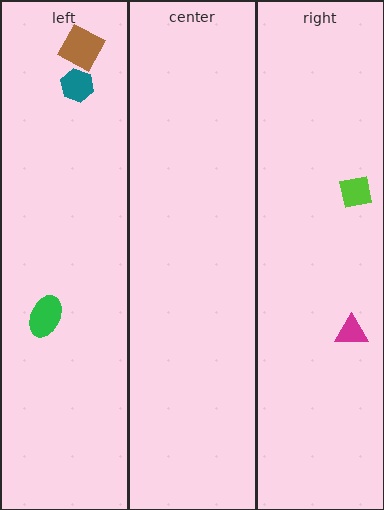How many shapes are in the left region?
3.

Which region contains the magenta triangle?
The right region.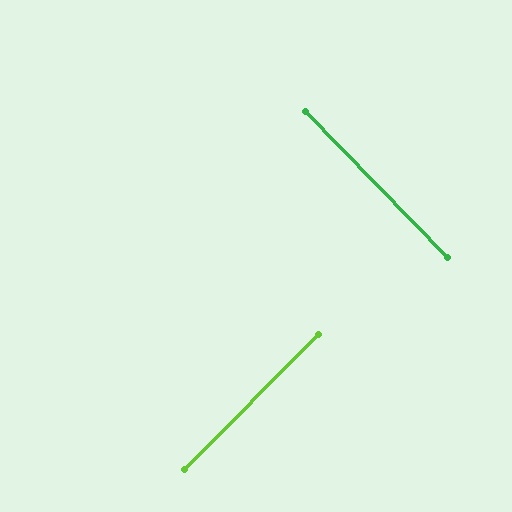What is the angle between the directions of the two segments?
Approximately 89 degrees.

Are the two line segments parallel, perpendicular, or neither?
Perpendicular — they meet at approximately 89°.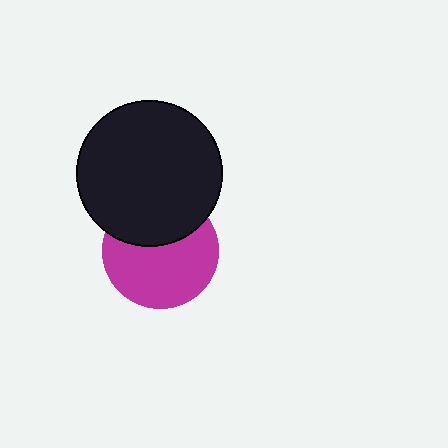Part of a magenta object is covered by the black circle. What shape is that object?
It is a circle.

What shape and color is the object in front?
The object in front is a black circle.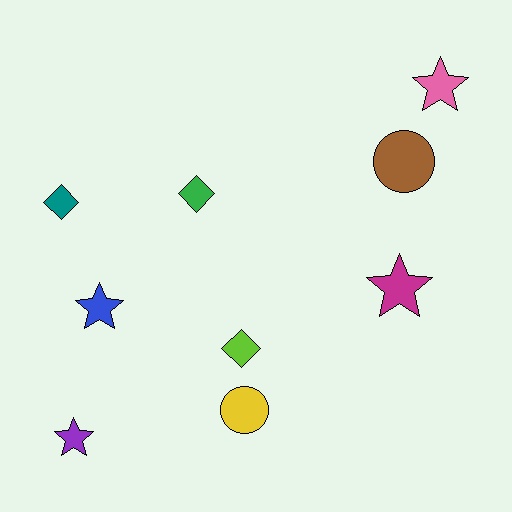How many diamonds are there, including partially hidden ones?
There are 3 diamonds.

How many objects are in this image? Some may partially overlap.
There are 9 objects.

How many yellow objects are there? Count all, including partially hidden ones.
There is 1 yellow object.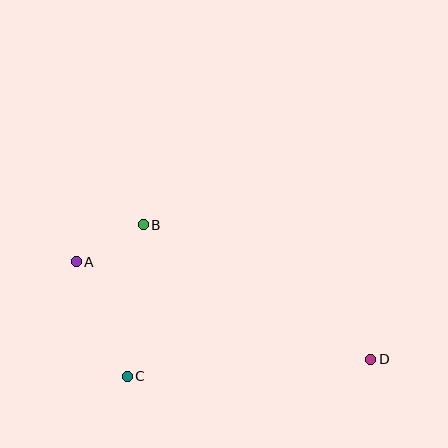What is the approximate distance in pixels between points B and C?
The distance between B and C is approximately 153 pixels.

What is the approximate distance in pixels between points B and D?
The distance between B and D is approximately 265 pixels.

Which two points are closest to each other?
Points A and B are closest to each other.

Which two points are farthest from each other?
Points A and D are farthest from each other.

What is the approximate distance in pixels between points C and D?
The distance between C and D is approximately 244 pixels.